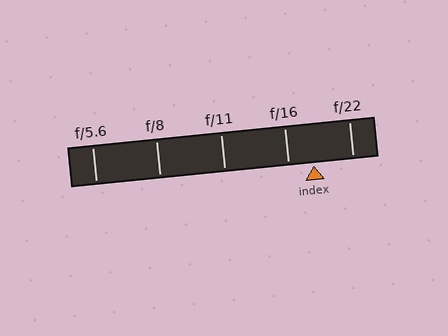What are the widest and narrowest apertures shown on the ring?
The widest aperture shown is f/5.6 and the narrowest is f/22.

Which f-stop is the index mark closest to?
The index mark is closest to f/16.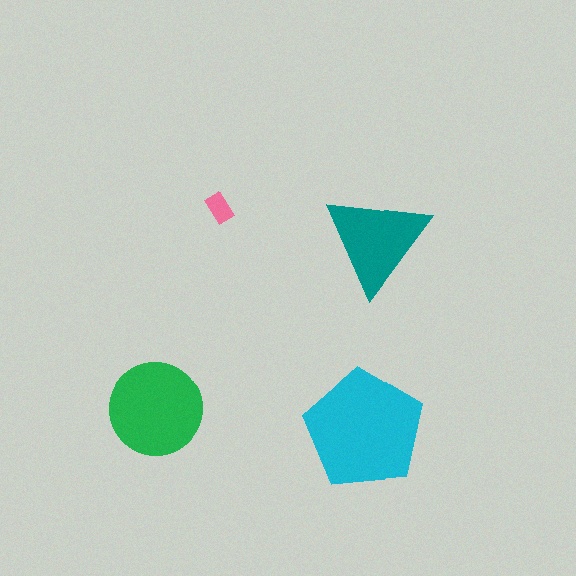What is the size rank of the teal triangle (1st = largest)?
3rd.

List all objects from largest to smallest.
The cyan pentagon, the green circle, the teal triangle, the pink rectangle.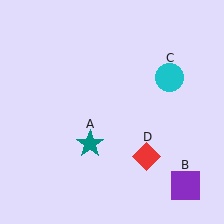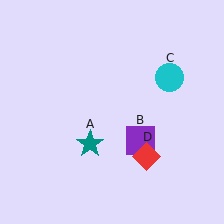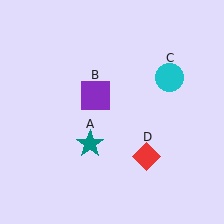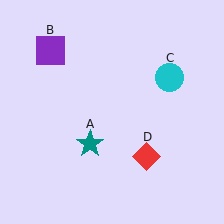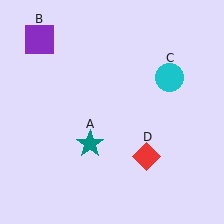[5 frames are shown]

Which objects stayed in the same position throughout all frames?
Teal star (object A) and cyan circle (object C) and red diamond (object D) remained stationary.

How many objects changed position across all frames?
1 object changed position: purple square (object B).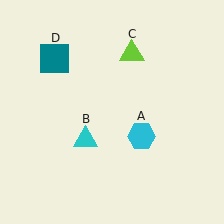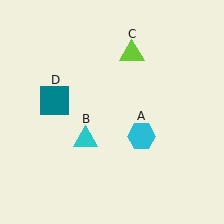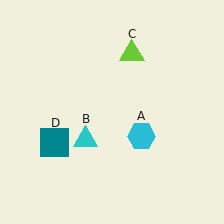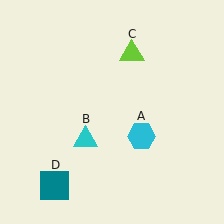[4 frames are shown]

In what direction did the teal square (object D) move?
The teal square (object D) moved down.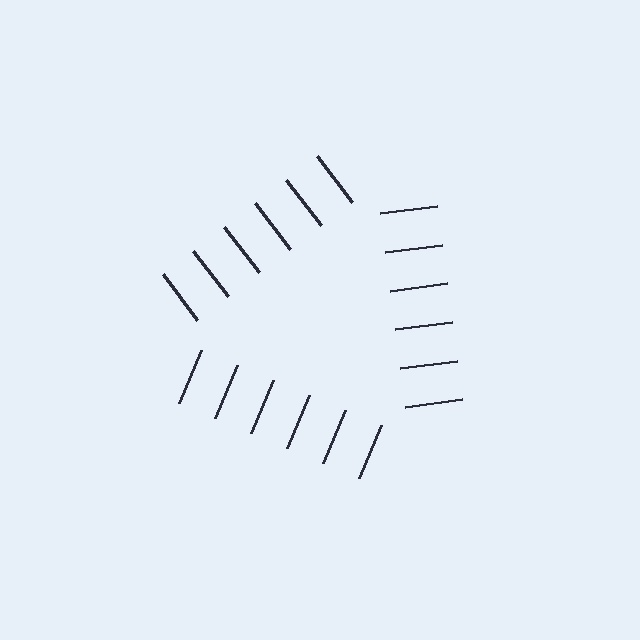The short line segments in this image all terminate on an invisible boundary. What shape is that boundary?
An illusory triangle — the line segments terminate on its edges but no continuous stroke is drawn.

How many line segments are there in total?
18 — 6 along each of the 3 edges.